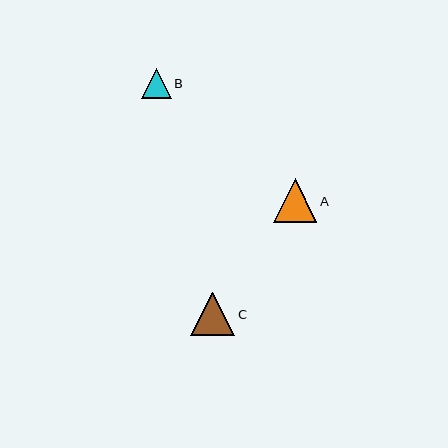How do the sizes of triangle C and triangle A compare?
Triangle C and triangle A are approximately the same size.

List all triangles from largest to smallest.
From largest to smallest: C, A, B.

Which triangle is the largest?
Triangle C is the largest with a size of approximately 44 pixels.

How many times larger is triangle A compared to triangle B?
Triangle A is approximately 1.5 times the size of triangle B.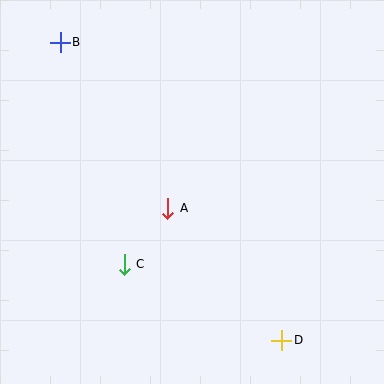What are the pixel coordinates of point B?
Point B is at (60, 42).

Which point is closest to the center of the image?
Point A at (168, 208) is closest to the center.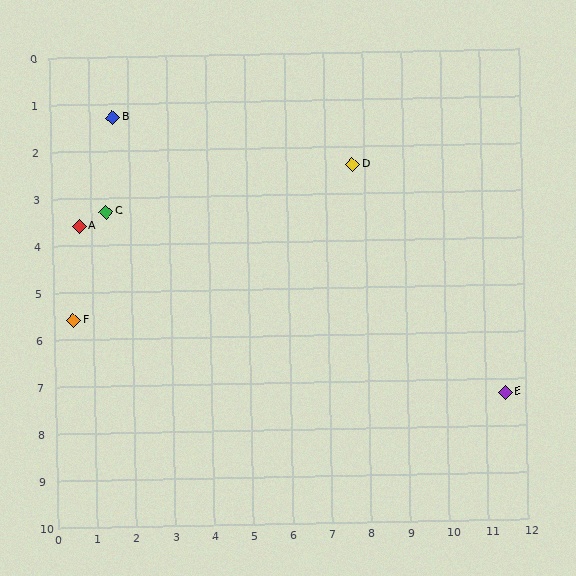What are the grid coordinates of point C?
Point C is at approximately (1.4, 3.3).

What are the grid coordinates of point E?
Point E is at approximately (11.5, 7.3).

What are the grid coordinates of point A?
Point A is at approximately (0.7, 3.6).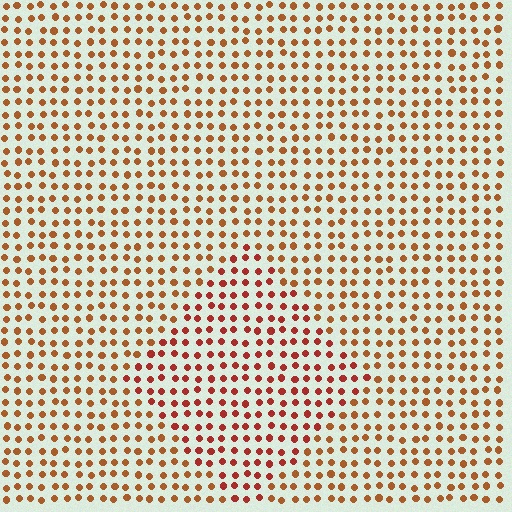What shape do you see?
I see a diamond.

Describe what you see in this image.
The image is filled with small brown elements in a uniform arrangement. A diamond-shaped region is visible where the elements are tinted to a slightly different hue, forming a subtle color boundary.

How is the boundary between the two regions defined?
The boundary is defined purely by a slight shift in hue (about 23 degrees). Spacing, size, and orientation are identical on both sides.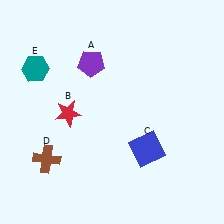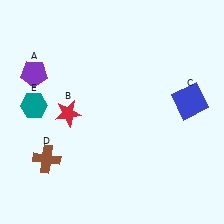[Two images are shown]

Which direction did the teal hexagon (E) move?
The teal hexagon (E) moved down.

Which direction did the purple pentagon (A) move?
The purple pentagon (A) moved left.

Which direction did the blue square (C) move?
The blue square (C) moved up.